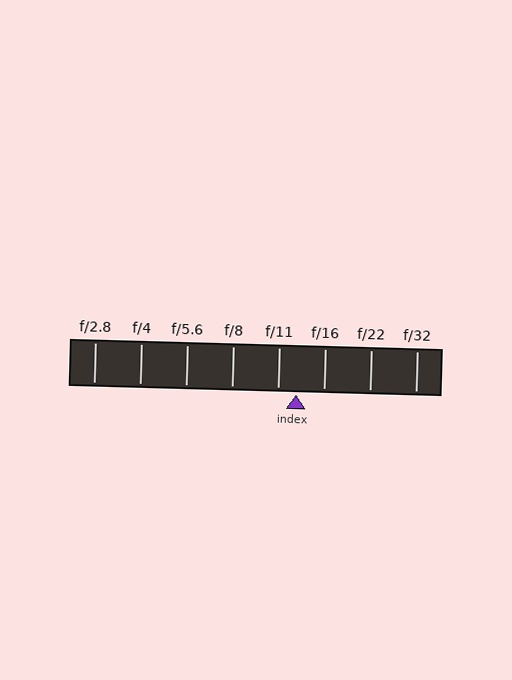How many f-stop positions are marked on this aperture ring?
There are 8 f-stop positions marked.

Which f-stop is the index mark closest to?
The index mark is closest to f/11.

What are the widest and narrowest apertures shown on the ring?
The widest aperture shown is f/2.8 and the narrowest is f/32.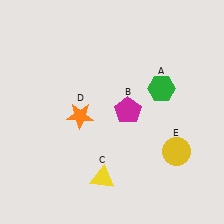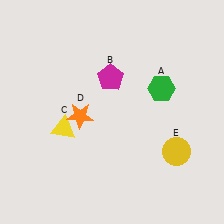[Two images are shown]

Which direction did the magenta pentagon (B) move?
The magenta pentagon (B) moved up.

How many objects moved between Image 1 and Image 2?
2 objects moved between the two images.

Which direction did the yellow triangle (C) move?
The yellow triangle (C) moved up.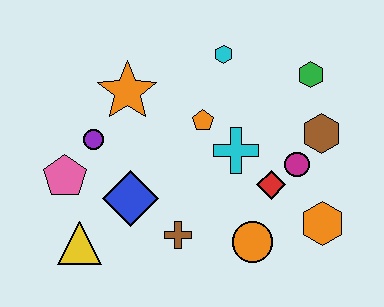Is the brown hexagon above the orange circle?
Yes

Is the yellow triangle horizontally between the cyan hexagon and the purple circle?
No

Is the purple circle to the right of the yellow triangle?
Yes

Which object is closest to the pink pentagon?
The purple circle is closest to the pink pentagon.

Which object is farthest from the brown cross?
The green hexagon is farthest from the brown cross.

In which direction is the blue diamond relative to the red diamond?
The blue diamond is to the left of the red diamond.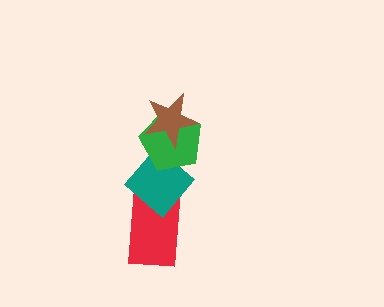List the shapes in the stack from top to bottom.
From top to bottom: the brown star, the green pentagon, the teal diamond, the red rectangle.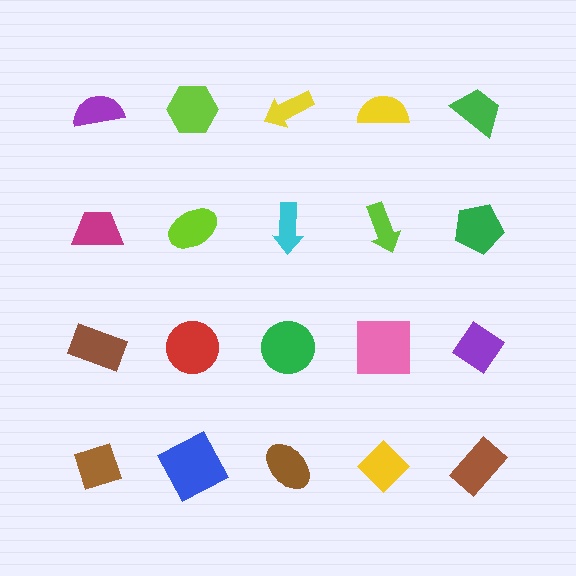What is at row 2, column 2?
A lime ellipse.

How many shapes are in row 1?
5 shapes.